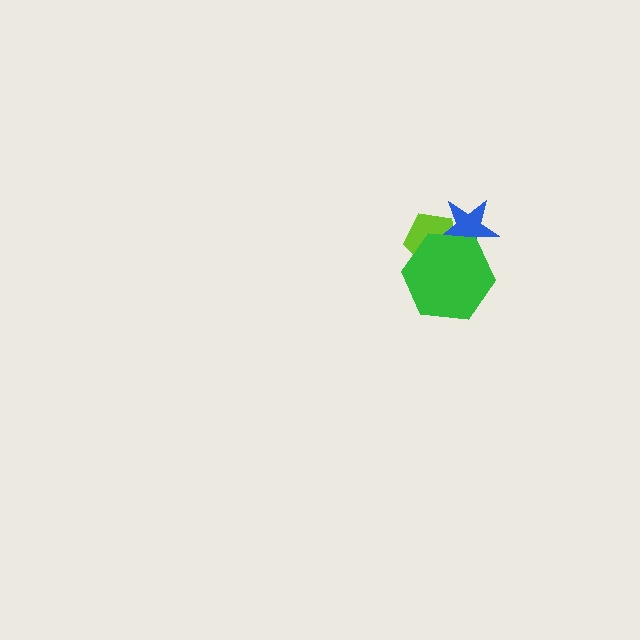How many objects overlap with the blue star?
2 objects overlap with the blue star.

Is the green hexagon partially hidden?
No, no other shape covers it.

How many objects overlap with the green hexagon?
2 objects overlap with the green hexagon.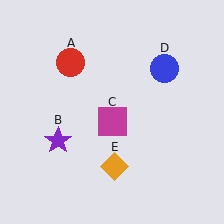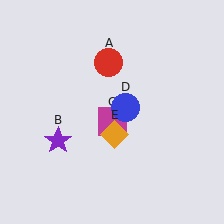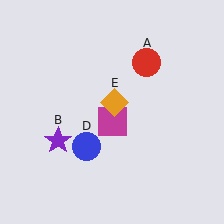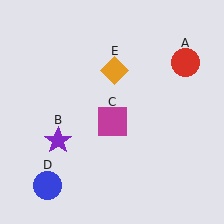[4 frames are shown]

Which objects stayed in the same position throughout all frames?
Purple star (object B) and magenta square (object C) remained stationary.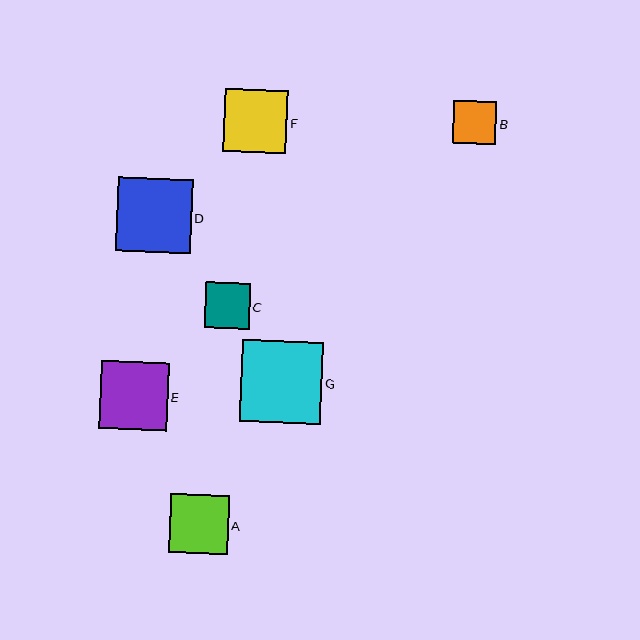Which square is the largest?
Square G is the largest with a size of approximately 82 pixels.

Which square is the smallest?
Square B is the smallest with a size of approximately 43 pixels.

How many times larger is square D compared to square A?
Square D is approximately 1.3 times the size of square A.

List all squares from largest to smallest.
From largest to smallest: G, D, E, F, A, C, B.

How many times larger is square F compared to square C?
Square F is approximately 1.4 times the size of square C.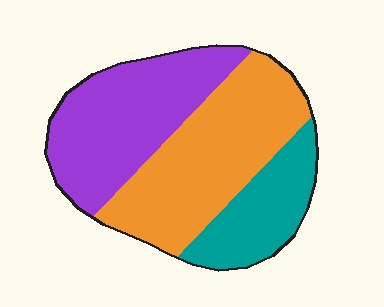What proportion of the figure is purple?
Purple takes up about three eighths (3/8) of the figure.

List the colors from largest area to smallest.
From largest to smallest: orange, purple, teal.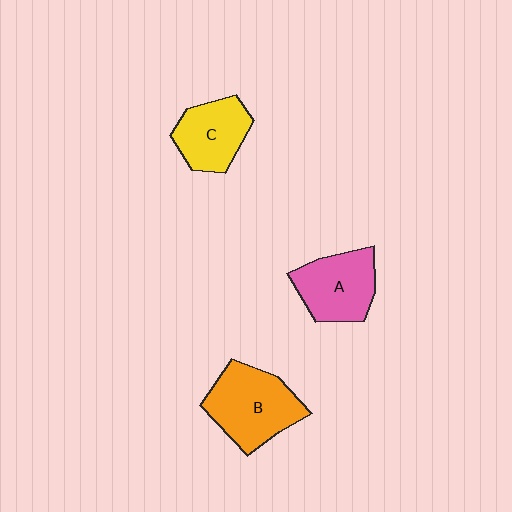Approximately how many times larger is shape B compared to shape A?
Approximately 1.2 times.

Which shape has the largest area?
Shape B (orange).